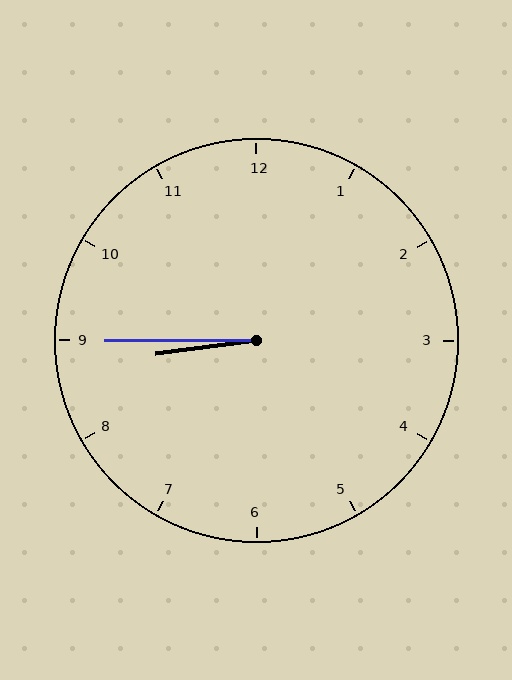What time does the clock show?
8:45.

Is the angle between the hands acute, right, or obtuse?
It is acute.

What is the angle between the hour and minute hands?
Approximately 8 degrees.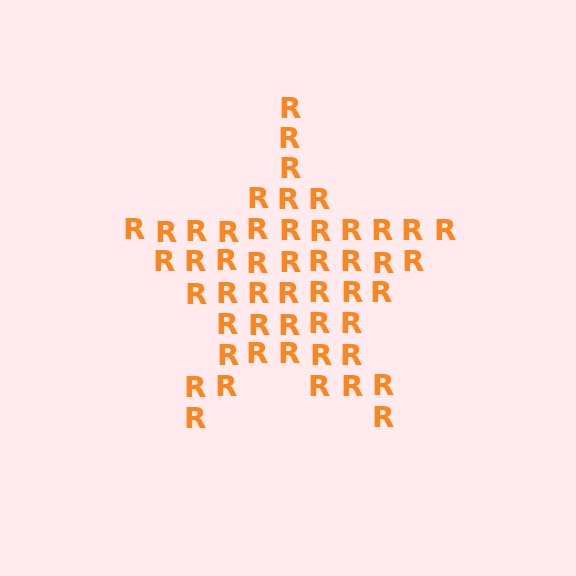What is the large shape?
The large shape is a star.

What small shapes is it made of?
It is made of small letter R's.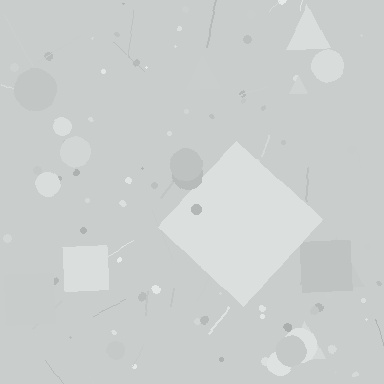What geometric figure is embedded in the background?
A diamond is embedded in the background.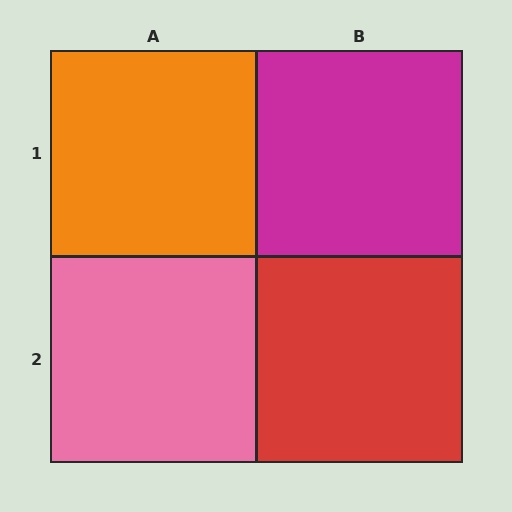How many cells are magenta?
1 cell is magenta.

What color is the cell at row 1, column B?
Magenta.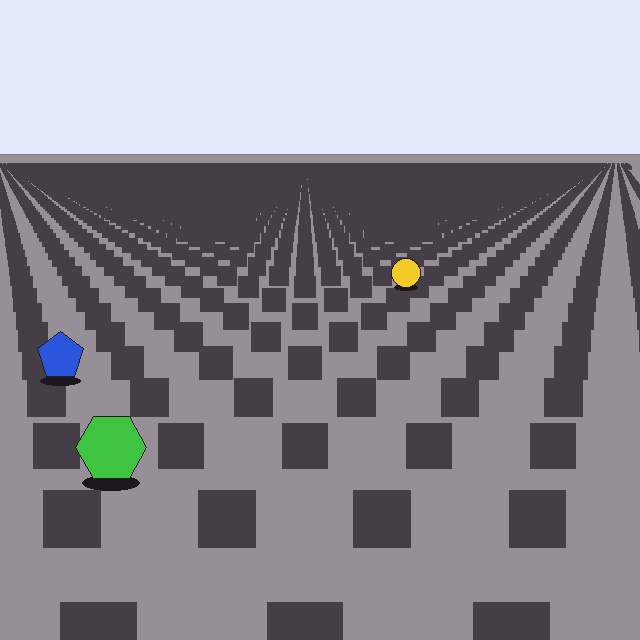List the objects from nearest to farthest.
From nearest to farthest: the green hexagon, the blue pentagon, the yellow circle.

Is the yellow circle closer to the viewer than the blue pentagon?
No. The blue pentagon is closer — you can tell from the texture gradient: the ground texture is coarser near it.